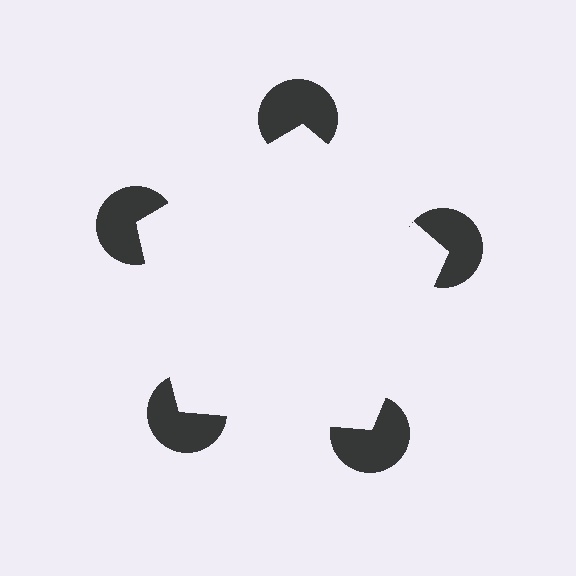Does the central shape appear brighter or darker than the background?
It typically appears slightly brighter than the background, even though no actual brightness change is drawn.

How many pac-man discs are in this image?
There are 5 — one at each vertex of the illusory pentagon.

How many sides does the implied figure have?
5 sides.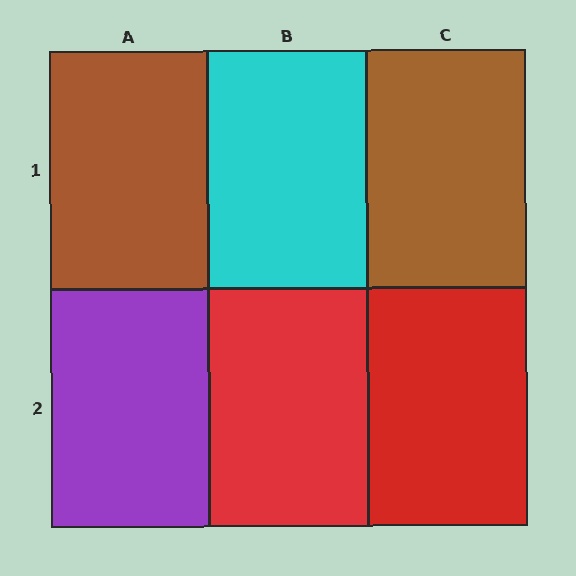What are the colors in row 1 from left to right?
Brown, cyan, brown.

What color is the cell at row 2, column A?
Purple.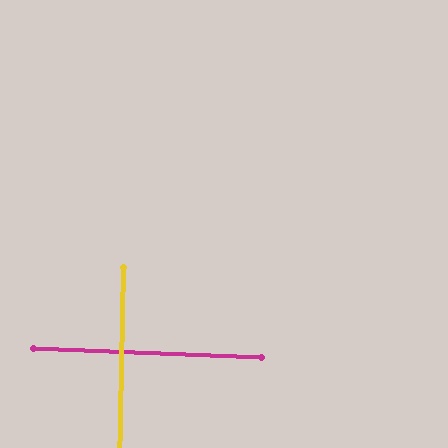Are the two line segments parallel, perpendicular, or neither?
Perpendicular — they meet at approximately 89°.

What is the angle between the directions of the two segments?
Approximately 89 degrees.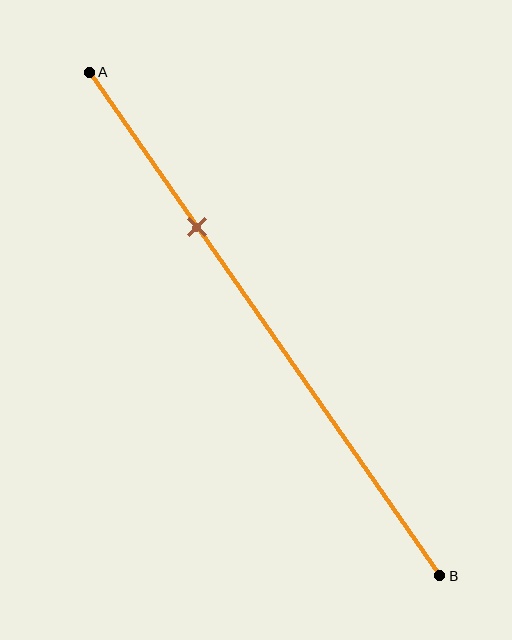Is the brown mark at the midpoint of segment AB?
No, the mark is at about 30% from A, not at the 50% midpoint.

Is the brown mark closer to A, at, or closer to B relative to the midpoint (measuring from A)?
The brown mark is closer to point A than the midpoint of segment AB.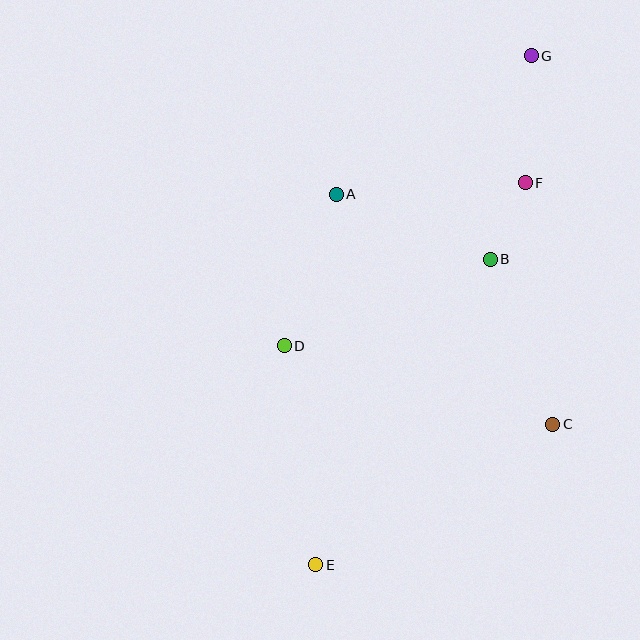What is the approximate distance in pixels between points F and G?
The distance between F and G is approximately 127 pixels.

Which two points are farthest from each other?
Points E and G are farthest from each other.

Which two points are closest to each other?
Points B and F are closest to each other.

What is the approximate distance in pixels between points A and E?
The distance between A and E is approximately 371 pixels.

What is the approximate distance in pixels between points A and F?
The distance between A and F is approximately 190 pixels.